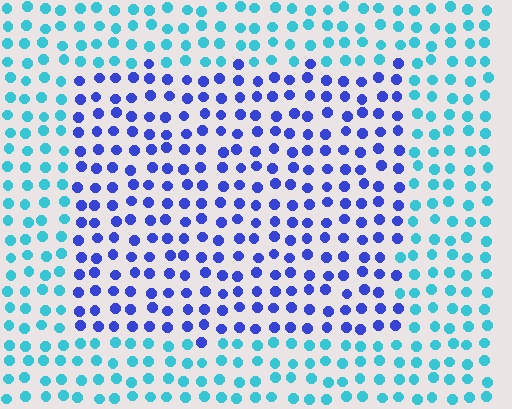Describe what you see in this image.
The image is filled with small cyan elements in a uniform arrangement. A rectangle-shaped region is visible where the elements are tinted to a slightly different hue, forming a subtle color boundary.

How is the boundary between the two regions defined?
The boundary is defined purely by a slight shift in hue (about 50 degrees). Spacing, size, and orientation are identical on both sides.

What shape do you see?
I see a rectangle.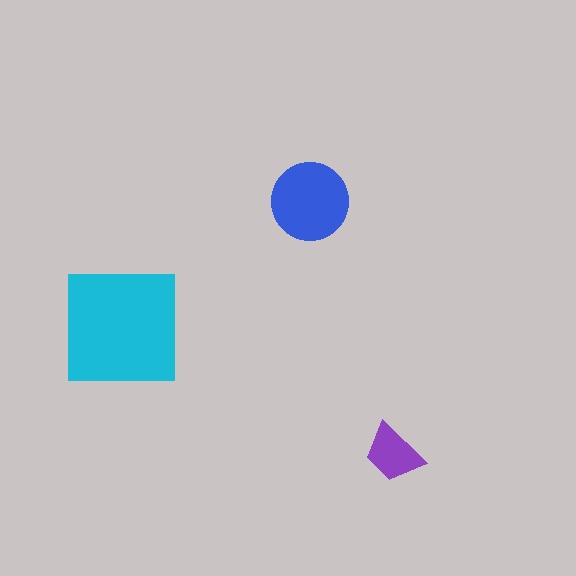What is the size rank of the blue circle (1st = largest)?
2nd.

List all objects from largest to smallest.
The cyan square, the blue circle, the purple trapezoid.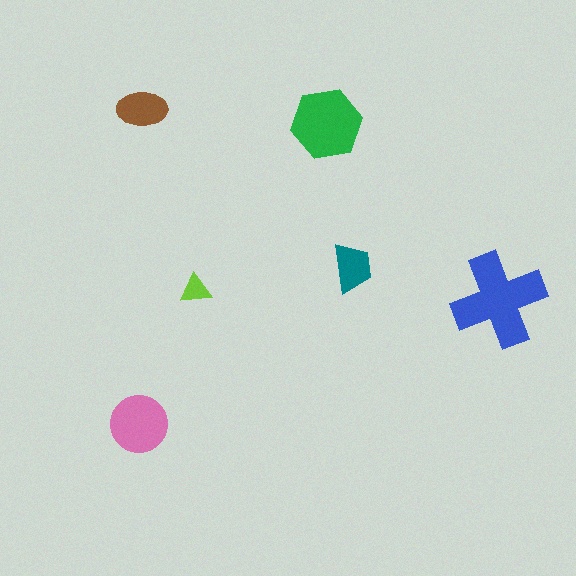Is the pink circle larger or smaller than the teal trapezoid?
Larger.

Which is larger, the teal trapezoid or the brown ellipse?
The brown ellipse.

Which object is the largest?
The blue cross.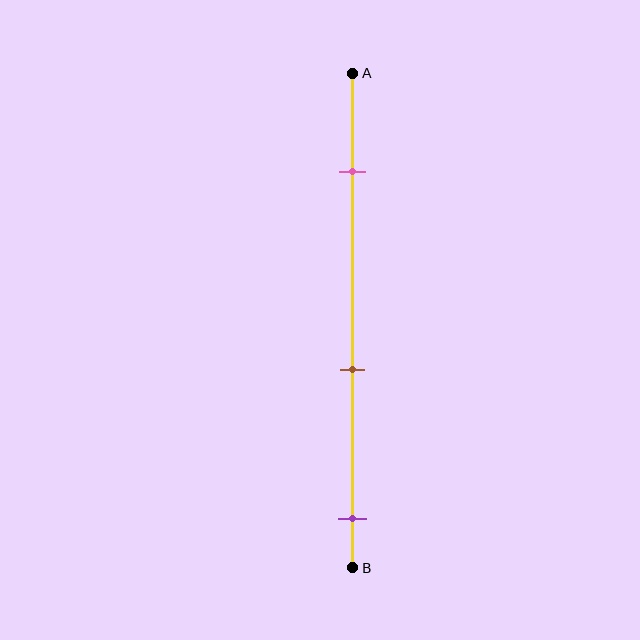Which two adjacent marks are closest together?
The brown and purple marks are the closest adjacent pair.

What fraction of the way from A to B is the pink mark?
The pink mark is approximately 20% (0.2) of the way from A to B.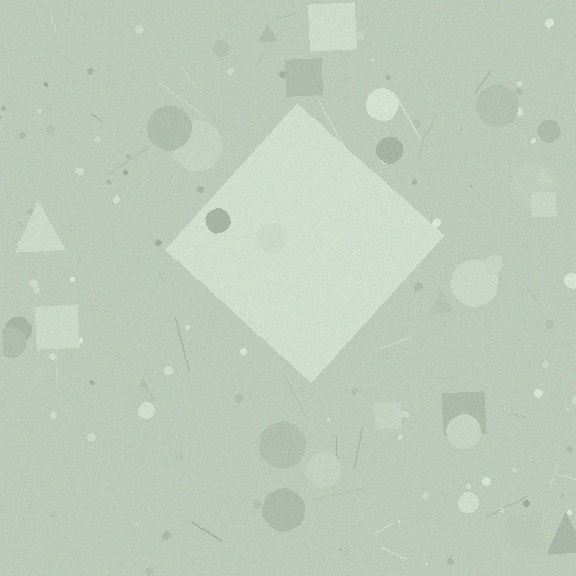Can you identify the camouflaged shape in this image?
The camouflaged shape is a diamond.